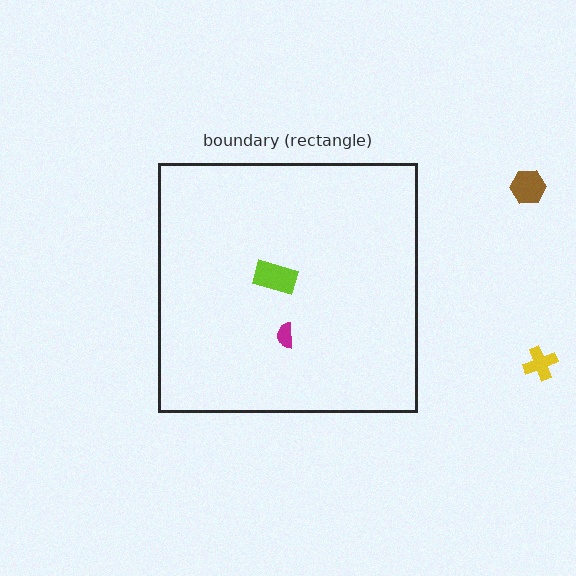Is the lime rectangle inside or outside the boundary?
Inside.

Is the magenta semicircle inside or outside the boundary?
Inside.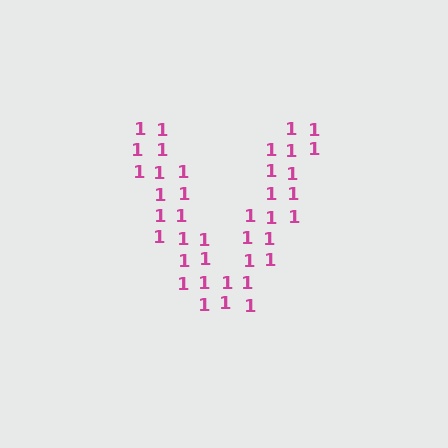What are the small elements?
The small elements are digit 1's.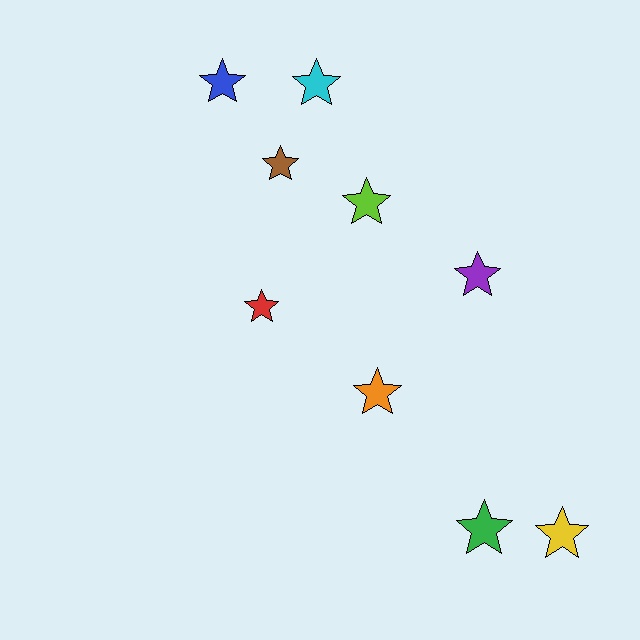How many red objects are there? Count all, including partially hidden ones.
There is 1 red object.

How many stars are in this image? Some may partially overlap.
There are 9 stars.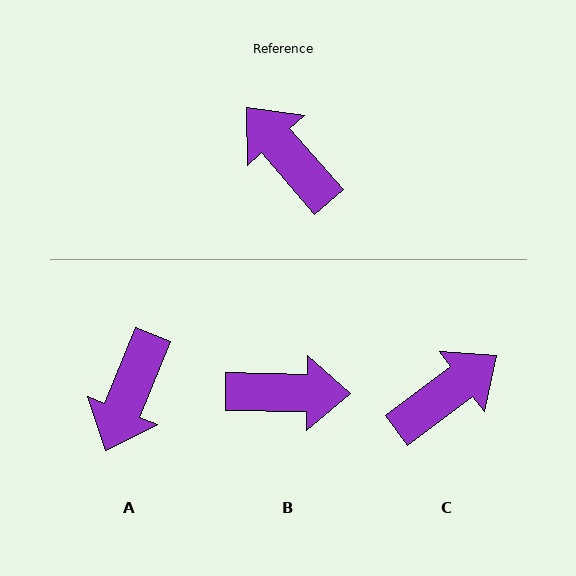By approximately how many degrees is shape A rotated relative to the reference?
Approximately 117 degrees counter-clockwise.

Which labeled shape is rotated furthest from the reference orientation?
B, about 132 degrees away.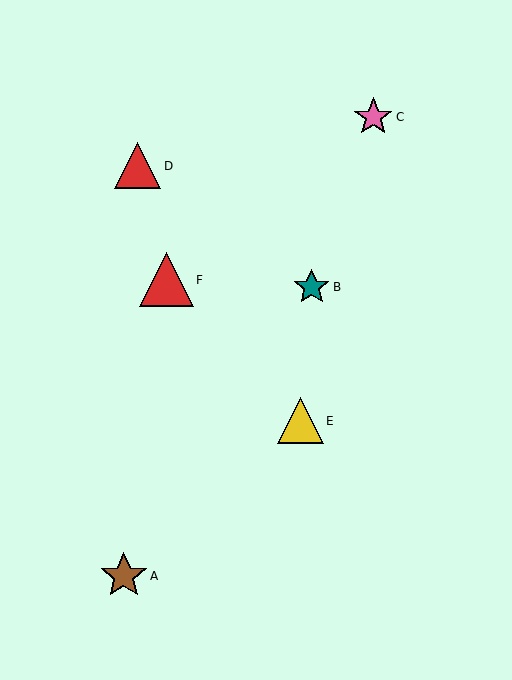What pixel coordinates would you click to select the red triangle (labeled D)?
Click at (137, 166) to select the red triangle D.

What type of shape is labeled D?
Shape D is a red triangle.